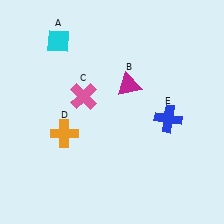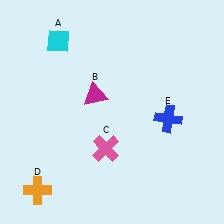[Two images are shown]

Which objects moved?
The objects that moved are: the magenta triangle (B), the pink cross (C), the orange cross (D).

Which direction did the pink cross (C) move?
The pink cross (C) moved down.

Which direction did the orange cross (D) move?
The orange cross (D) moved down.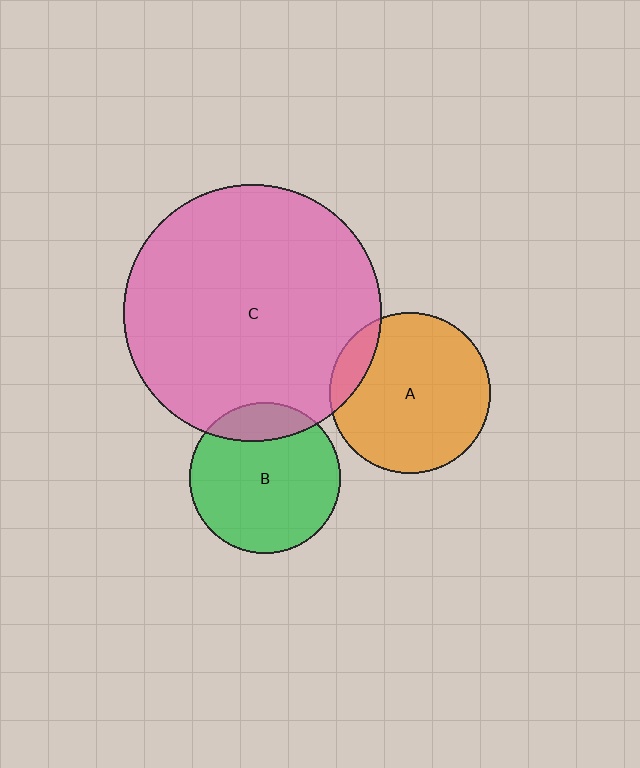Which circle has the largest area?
Circle C (pink).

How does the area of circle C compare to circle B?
Approximately 2.9 times.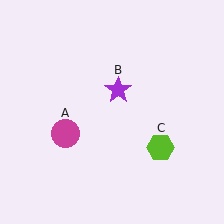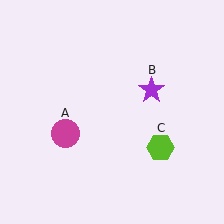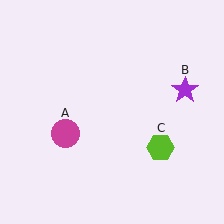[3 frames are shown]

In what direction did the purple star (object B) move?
The purple star (object B) moved right.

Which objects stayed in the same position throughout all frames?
Magenta circle (object A) and lime hexagon (object C) remained stationary.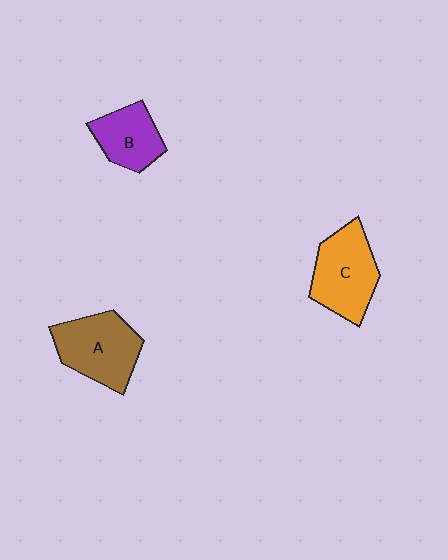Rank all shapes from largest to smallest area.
From largest to smallest: A (brown), C (orange), B (purple).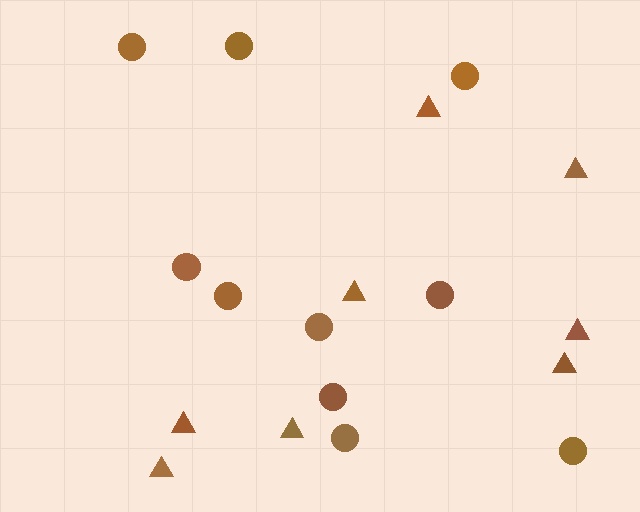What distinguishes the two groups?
There are 2 groups: one group of triangles (8) and one group of circles (10).